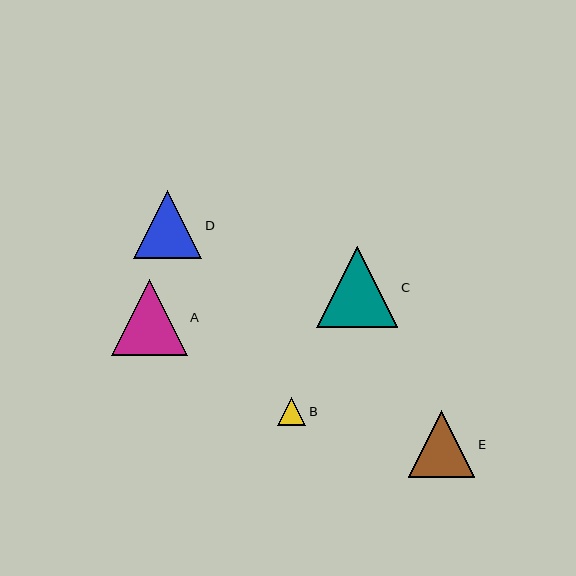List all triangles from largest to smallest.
From largest to smallest: C, A, D, E, B.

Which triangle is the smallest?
Triangle B is the smallest with a size of approximately 28 pixels.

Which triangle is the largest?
Triangle C is the largest with a size of approximately 81 pixels.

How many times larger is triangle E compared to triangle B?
Triangle E is approximately 2.4 times the size of triangle B.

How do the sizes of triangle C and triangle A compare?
Triangle C and triangle A are approximately the same size.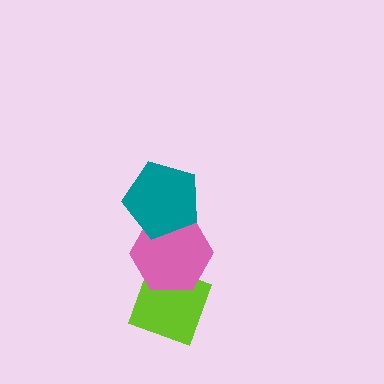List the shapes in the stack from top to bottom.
From top to bottom: the teal pentagon, the pink hexagon, the lime diamond.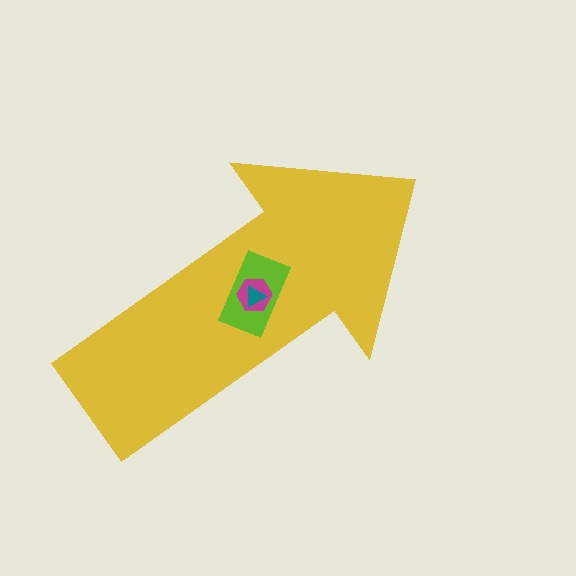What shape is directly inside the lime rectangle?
The magenta hexagon.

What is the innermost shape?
The teal triangle.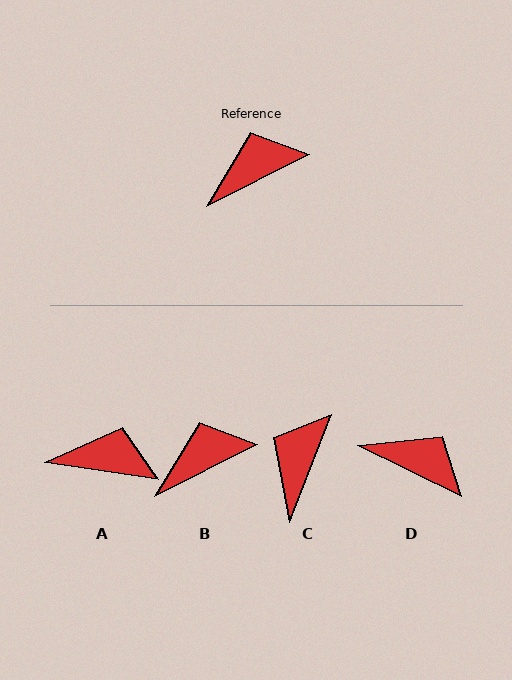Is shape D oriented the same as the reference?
No, it is off by about 53 degrees.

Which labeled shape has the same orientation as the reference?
B.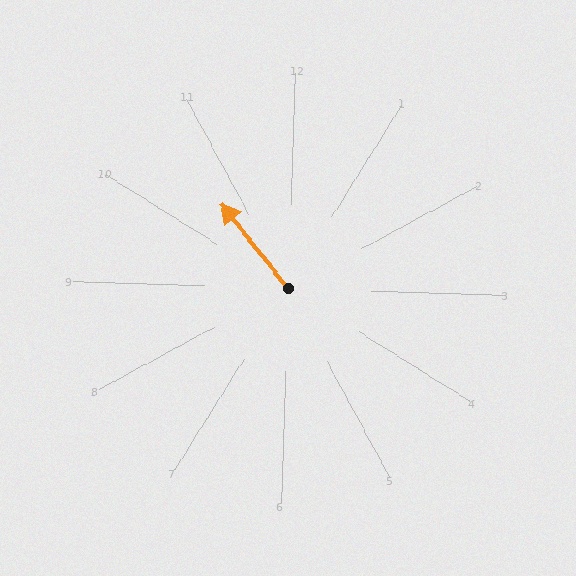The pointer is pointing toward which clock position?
Roughly 11 o'clock.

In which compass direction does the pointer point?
Northwest.